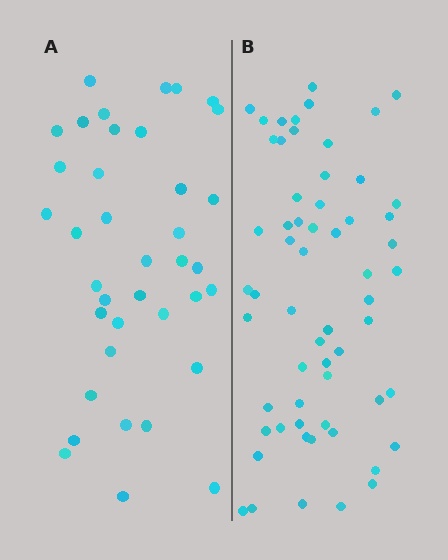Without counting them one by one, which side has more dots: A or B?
Region B (the right region) has more dots.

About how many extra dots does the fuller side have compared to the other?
Region B has approximately 20 more dots than region A.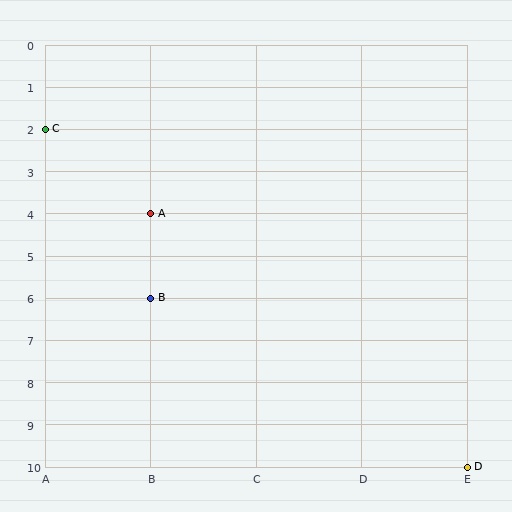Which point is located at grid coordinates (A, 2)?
Point C is at (A, 2).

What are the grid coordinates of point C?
Point C is at grid coordinates (A, 2).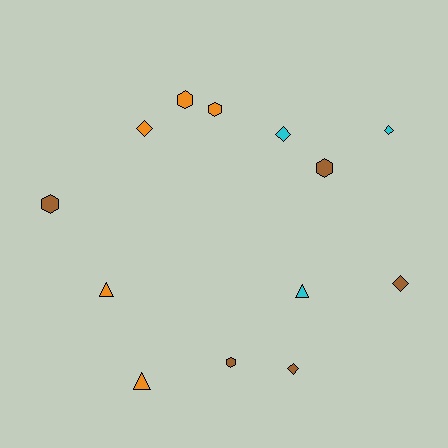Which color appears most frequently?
Orange, with 5 objects.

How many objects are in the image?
There are 13 objects.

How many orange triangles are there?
There are 2 orange triangles.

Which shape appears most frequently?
Hexagon, with 5 objects.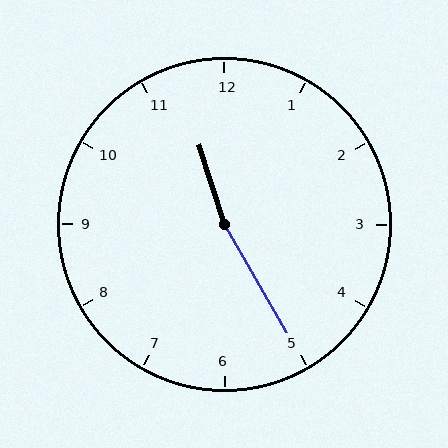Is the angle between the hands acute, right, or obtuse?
It is obtuse.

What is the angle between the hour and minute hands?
Approximately 168 degrees.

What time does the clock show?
11:25.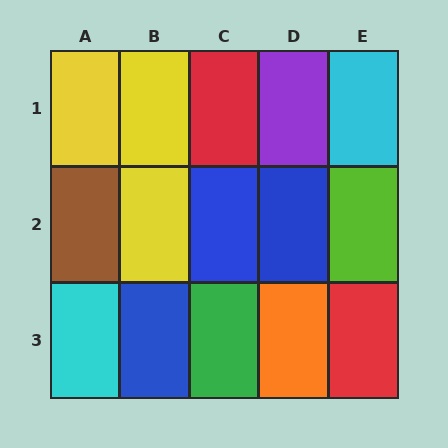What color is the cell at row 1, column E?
Cyan.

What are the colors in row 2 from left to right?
Brown, yellow, blue, blue, lime.